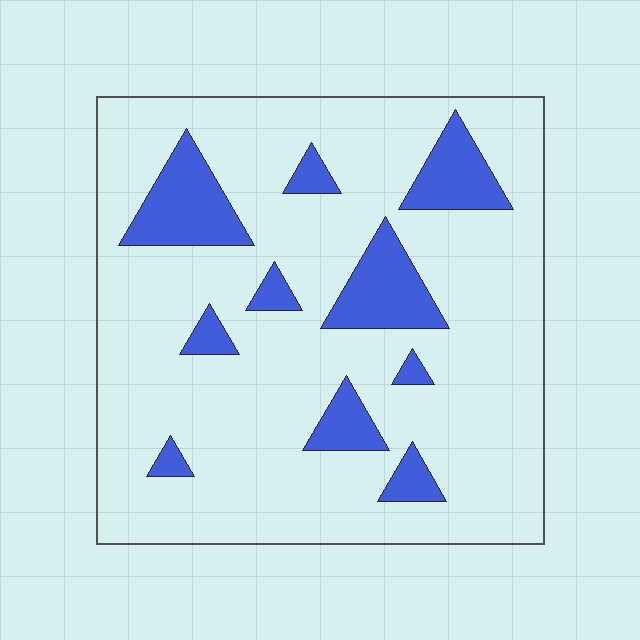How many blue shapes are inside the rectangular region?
10.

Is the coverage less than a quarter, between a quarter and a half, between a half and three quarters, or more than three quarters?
Less than a quarter.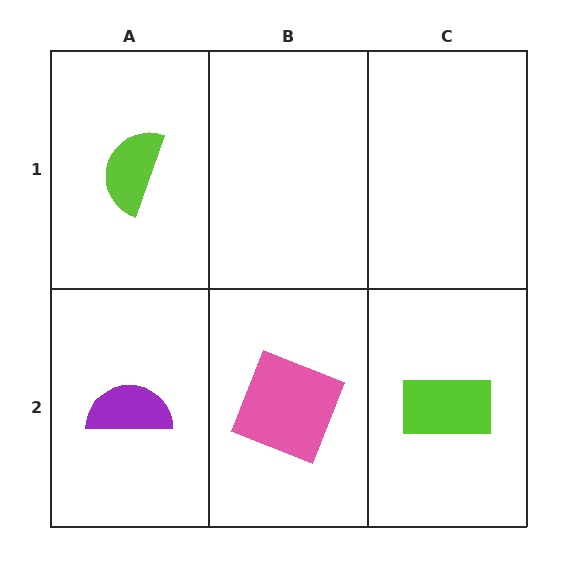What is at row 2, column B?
A pink square.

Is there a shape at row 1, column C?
No, that cell is empty.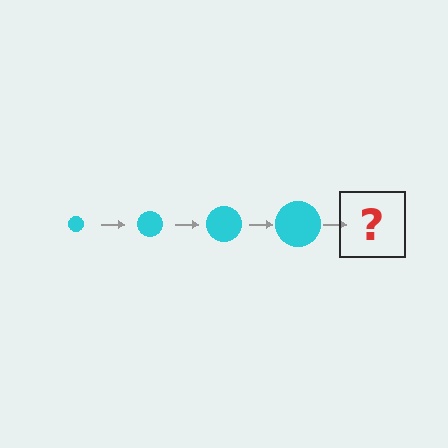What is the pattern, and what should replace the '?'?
The pattern is that the circle gets progressively larger each step. The '?' should be a cyan circle, larger than the previous one.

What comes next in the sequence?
The next element should be a cyan circle, larger than the previous one.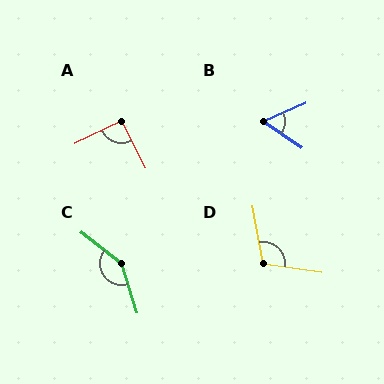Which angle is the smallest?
B, at approximately 58 degrees.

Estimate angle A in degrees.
Approximately 91 degrees.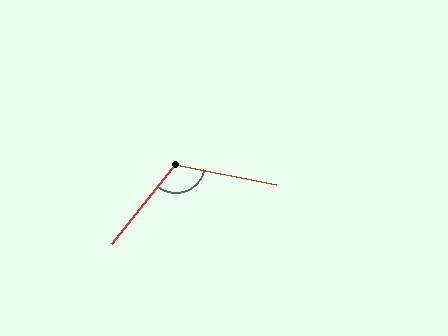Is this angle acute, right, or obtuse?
It is obtuse.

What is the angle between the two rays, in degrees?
Approximately 117 degrees.